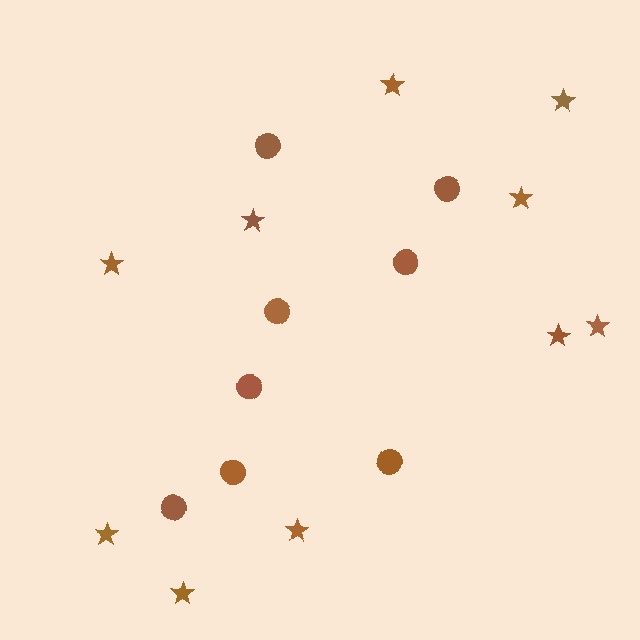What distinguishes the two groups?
There are 2 groups: one group of stars (10) and one group of circles (8).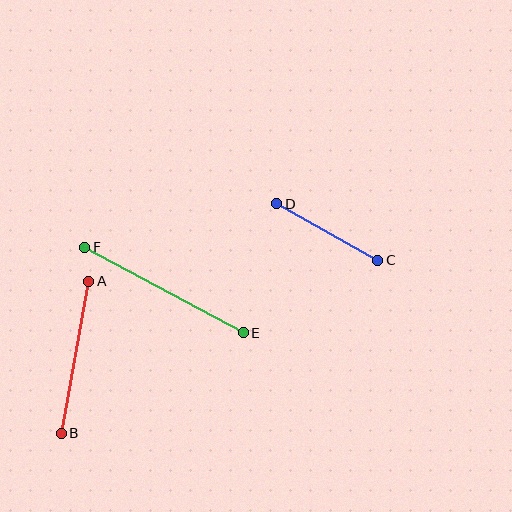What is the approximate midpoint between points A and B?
The midpoint is at approximately (75, 357) pixels.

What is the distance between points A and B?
The distance is approximately 154 pixels.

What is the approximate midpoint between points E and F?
The midpoint is at approximately (164, 290) pixels.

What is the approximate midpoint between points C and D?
The midpoint is at approximately (327, 232) pixels.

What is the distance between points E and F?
The distance is approximately 180 pixels.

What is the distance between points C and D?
The distance is approximately 116 pixels.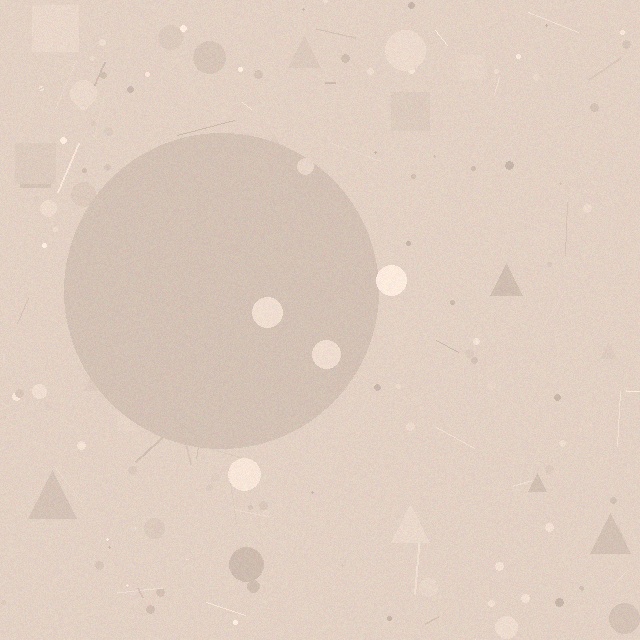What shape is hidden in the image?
A circle is hidden in the image.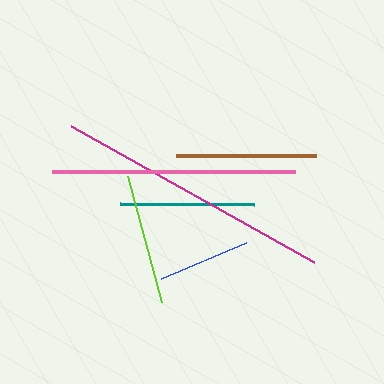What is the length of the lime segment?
The lime segment is approximately 131 pixels long.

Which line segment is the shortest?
The blue line is the shortest at approximately 92 pixels.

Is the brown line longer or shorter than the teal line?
The brown line is longer than the teal line.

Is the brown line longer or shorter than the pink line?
The pink line is longer than the brown line.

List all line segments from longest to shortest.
From longest to shortest: magenta, pink, brown, teal, lime, blue.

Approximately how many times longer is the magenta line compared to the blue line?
The magenta line is approximately 3.0 times the length of the blue line.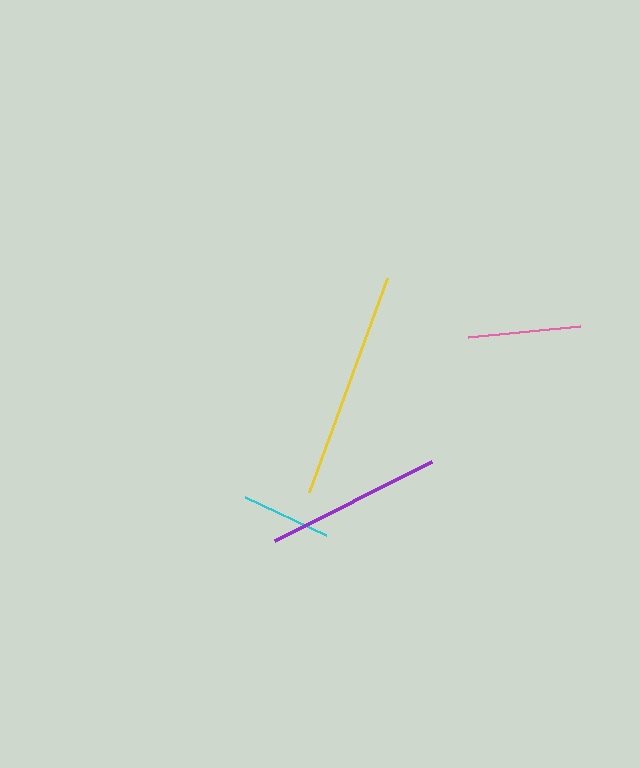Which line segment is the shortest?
The cyan line is the shortest at approximately 90 pixels.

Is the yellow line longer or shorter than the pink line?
The yellow line is longer than the pink line.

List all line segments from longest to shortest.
From longest to shortest: yellow, purple, pink, cyan.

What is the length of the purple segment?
The purple segment is approximately 176 pixels long.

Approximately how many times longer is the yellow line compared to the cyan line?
The yellow line is approximately 2.5 times the length of the cyan line.